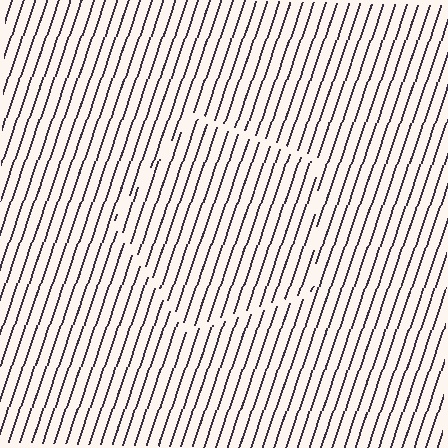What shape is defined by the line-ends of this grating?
An illusory pentagon. The interior of the shape contains the same grating, shifted by half a period — the contour is defined by the phase discontinuity where line-ends from the inner and outer gratings abut.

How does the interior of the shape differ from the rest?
The interior of the shape contains the same grating, shifted by half a period — the contour is defined by the phase discontinuity where line-ends from the inner and outer gratings abut.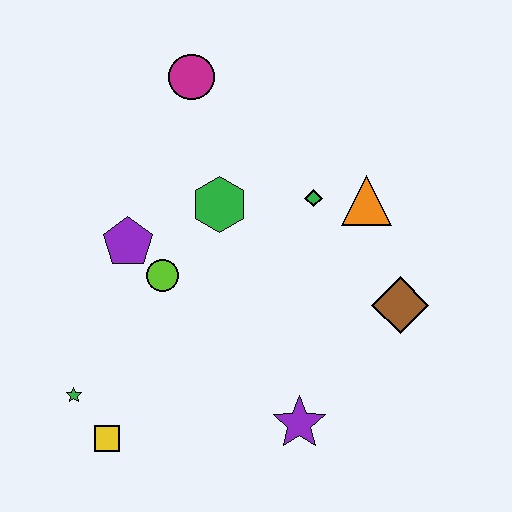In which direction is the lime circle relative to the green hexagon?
The lime circle is below the green hexagon.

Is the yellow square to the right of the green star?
Yes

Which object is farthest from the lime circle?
The brown diamond is farthest from the lime circle.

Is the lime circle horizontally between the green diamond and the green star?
Yes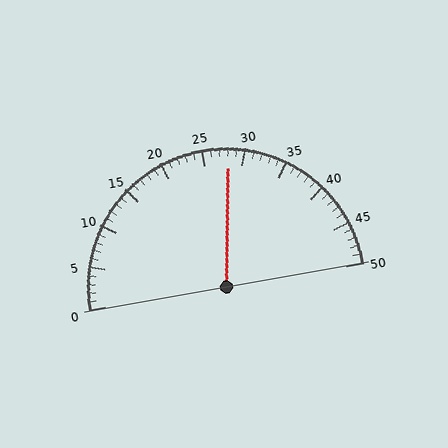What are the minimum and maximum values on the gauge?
The gauge ranges from 0 to 50.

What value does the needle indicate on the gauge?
The needle indicates approximately 28.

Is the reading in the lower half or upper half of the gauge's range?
The reading is in the upper half of the range (0 to 50).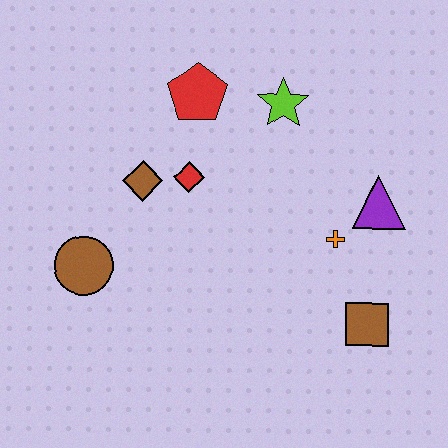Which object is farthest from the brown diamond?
The brown square is farthest from the brown diamond.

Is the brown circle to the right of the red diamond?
No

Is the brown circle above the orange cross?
No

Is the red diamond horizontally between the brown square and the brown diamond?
Yes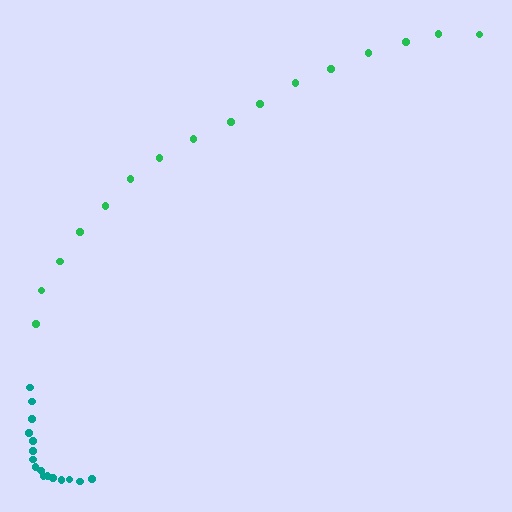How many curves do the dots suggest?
There are 2 distinct paths.